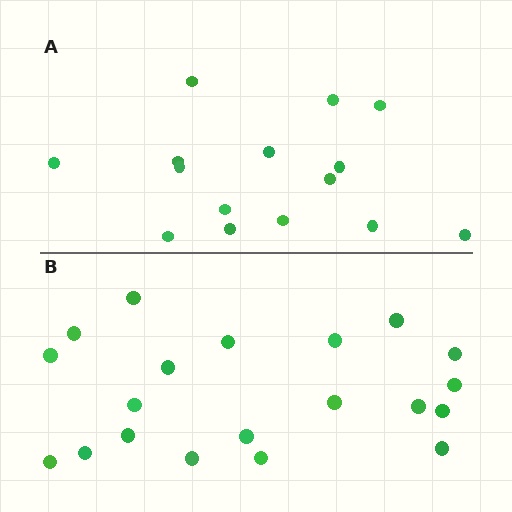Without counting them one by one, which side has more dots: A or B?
Region B (the bottom region) has more dots.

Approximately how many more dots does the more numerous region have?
Region B has about 5 more dots than region A.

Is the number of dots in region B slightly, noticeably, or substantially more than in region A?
Region B has noticeably more, but not dramatically so. The ratio is roughly 1.3 to 1.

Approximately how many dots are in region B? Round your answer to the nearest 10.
About 20 dots.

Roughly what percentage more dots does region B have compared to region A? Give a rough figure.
About 35% more.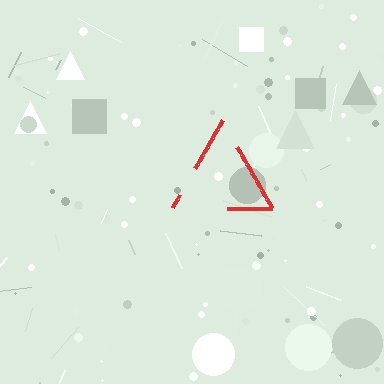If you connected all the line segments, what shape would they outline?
They would outline a triangle.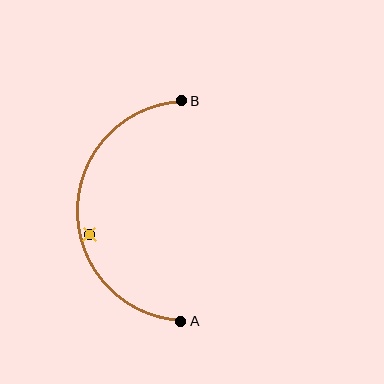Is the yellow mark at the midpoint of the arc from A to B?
No — the yellow mark does not lie on the arc at all. It sits slightly inside the curve.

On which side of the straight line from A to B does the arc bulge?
The arc bulges to the left of the straight line connecting A and B.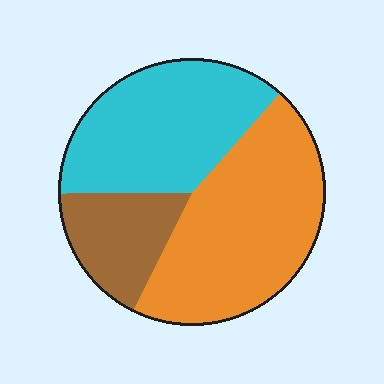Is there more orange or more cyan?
Orange.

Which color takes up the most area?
Orange, at roughly 45%.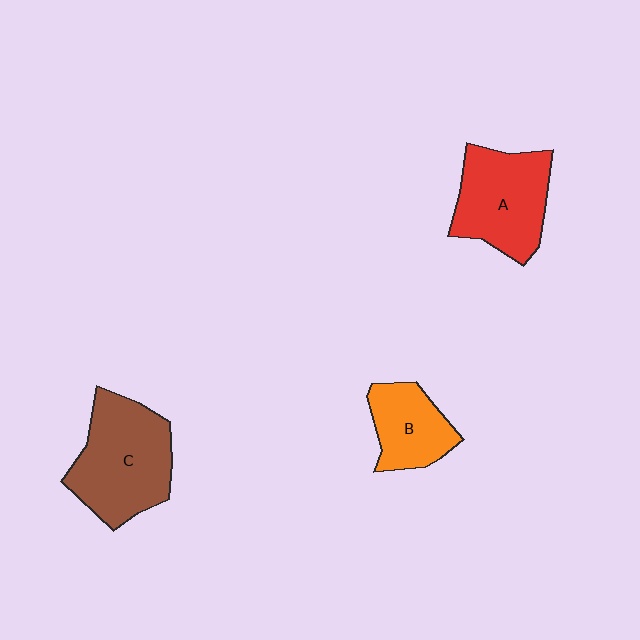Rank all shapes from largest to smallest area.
From largest to smallest: C (brown), A (red), B (orange).